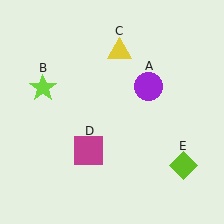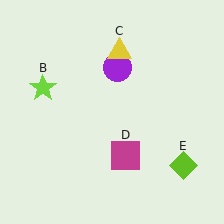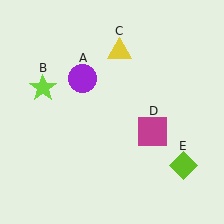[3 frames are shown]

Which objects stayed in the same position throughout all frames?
Lime star (object B) and yellow triangle (object C) and lime diamond (object E) remained stationary.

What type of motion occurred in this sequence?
The purple circle (object A), magenta square (object D) rotated counterclockwise around the center of the scene.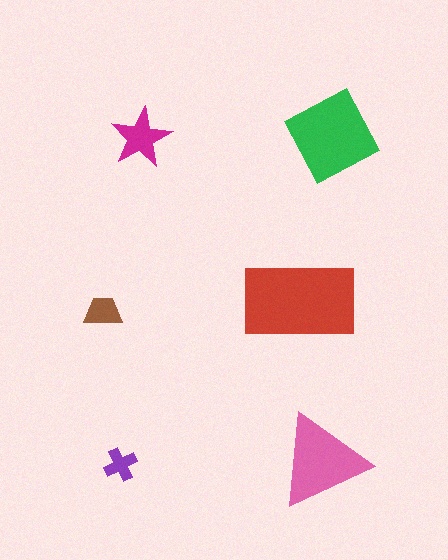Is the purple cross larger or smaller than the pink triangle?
Smaller.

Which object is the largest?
The red rectangle.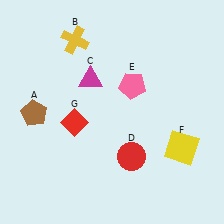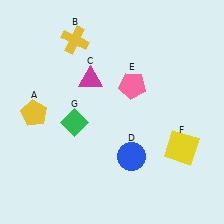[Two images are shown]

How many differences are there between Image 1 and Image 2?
There are 3 differences between the two images.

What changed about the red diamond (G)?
In Image 1, G is red. In Image 2, it changed to green.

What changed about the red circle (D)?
In Image 1, D is red. In Image 2, it changed to blue.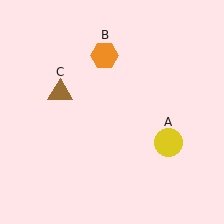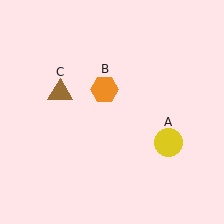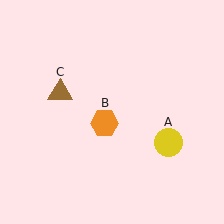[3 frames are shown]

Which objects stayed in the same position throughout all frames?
Yellow circle (object A) and brown triangle (object C) remained stationary.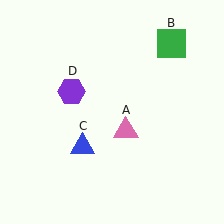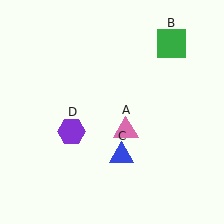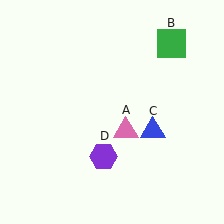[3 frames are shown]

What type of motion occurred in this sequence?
The blue triangle (object C), purple hexagon (object D) rotated counterclockwise around the center of the scene.